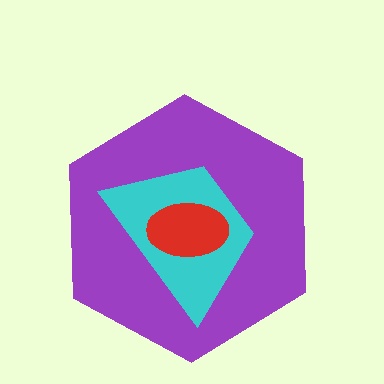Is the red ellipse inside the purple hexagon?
Yes.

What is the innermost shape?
The red ellipse.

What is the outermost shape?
The purple hexagon.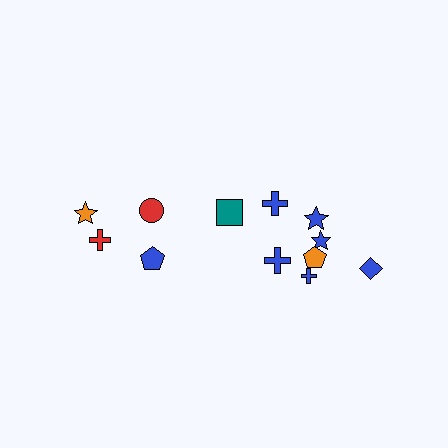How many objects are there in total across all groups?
There are 12 objects.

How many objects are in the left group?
There are 5 objects.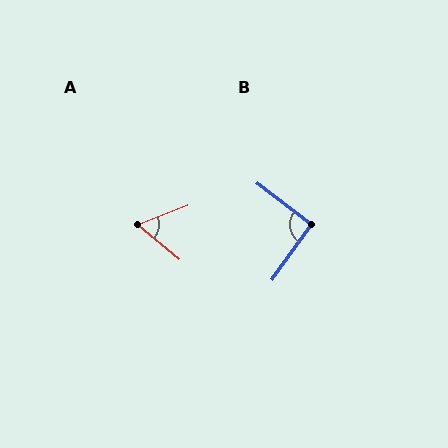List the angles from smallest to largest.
A (60°), B (92°).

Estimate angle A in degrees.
Approximately 60 degrees.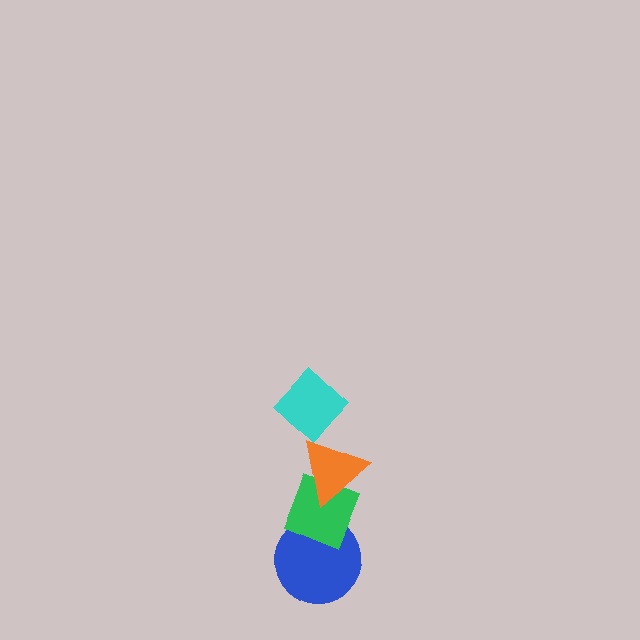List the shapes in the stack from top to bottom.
From top to bottom: the cyan diamond, the orange triangle, the green diamond, the blue circle.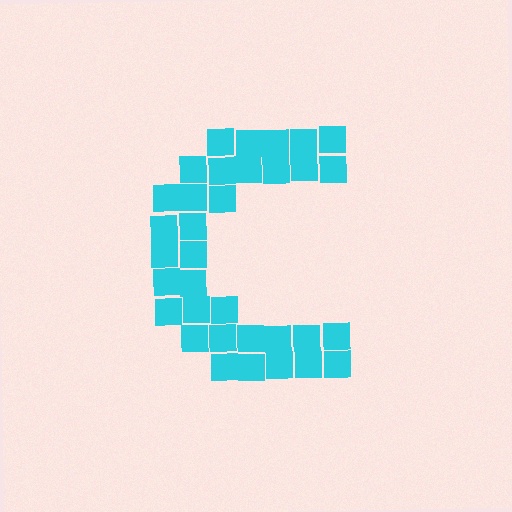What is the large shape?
The large shape is the letter C.